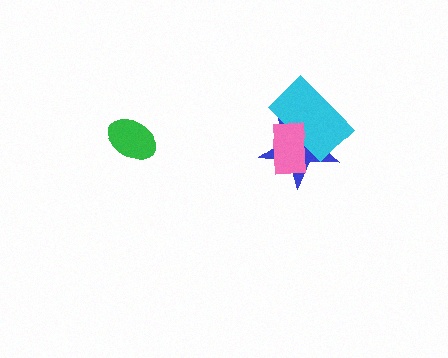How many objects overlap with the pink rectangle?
2 objects overlap with the pink rectangle.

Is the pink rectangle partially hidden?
No, no other shape covers it.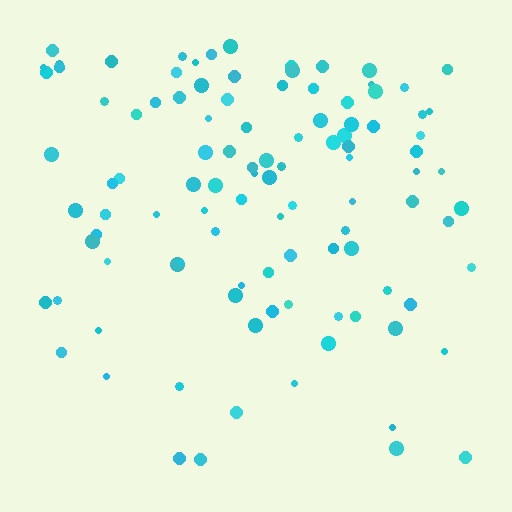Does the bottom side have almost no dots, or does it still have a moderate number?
Still a moderate number, just noticeably fewer than the top.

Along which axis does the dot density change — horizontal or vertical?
Vertical.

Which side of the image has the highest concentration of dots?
The top.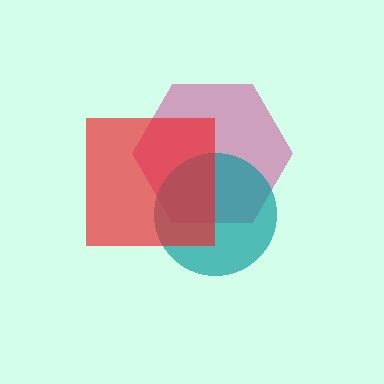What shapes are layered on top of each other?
The layered shapes are: a magenta hexagon, a teal circle, a red square.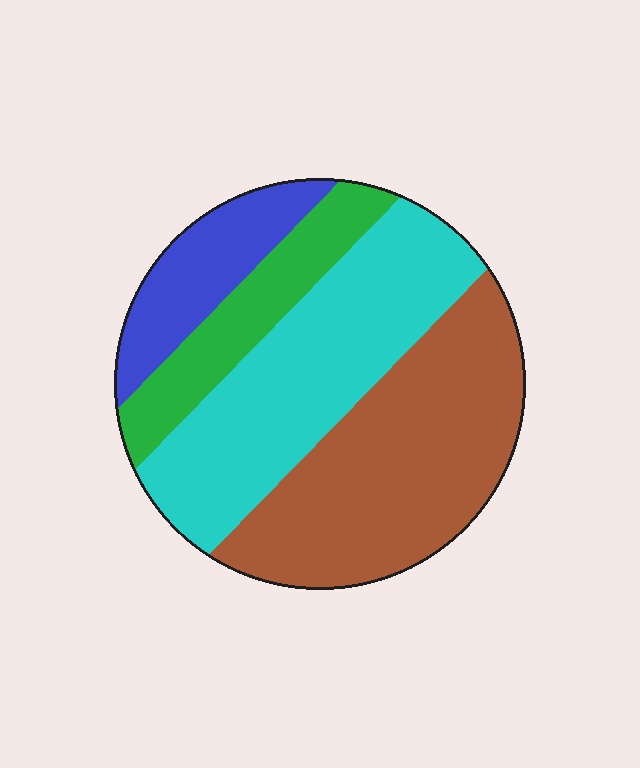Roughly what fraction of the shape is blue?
Blue takes up less than a quarter of the shape.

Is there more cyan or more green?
Cyan.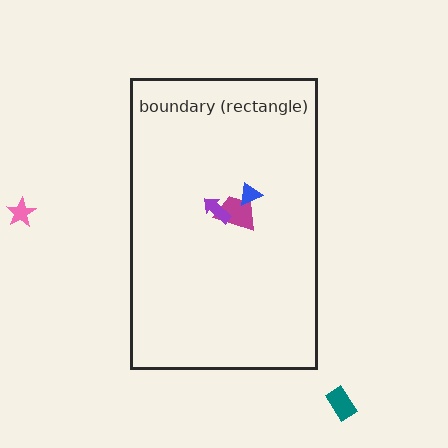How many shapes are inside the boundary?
3 inside, 2 outside.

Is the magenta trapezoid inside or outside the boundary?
Inside.